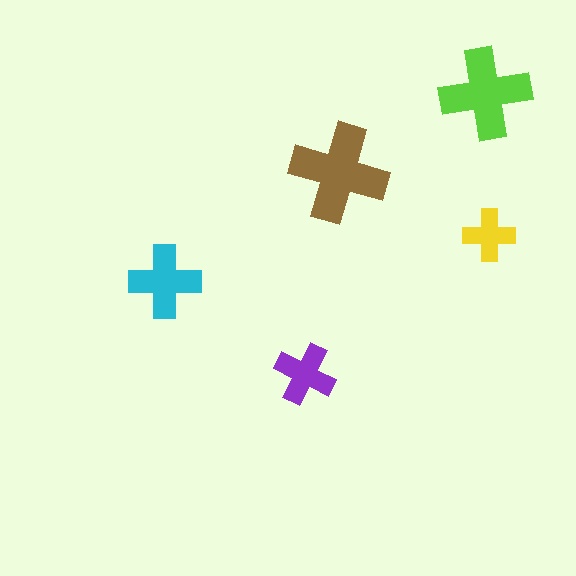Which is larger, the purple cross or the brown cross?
The brown one.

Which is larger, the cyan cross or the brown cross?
The brown one.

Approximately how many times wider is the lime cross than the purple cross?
About 1.5 times wider.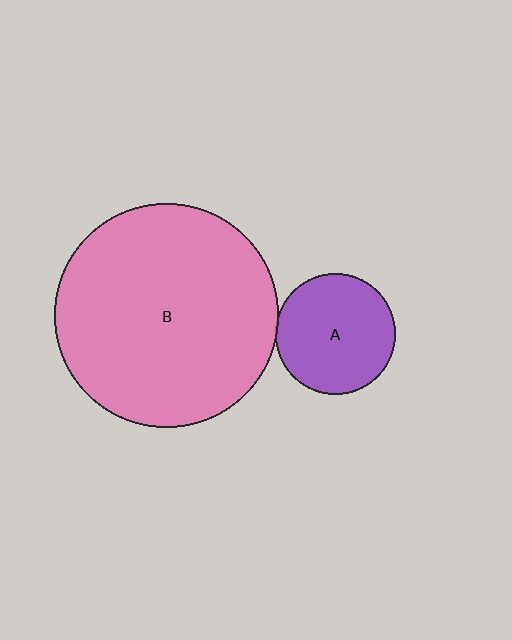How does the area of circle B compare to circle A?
Approximately 3.4 times.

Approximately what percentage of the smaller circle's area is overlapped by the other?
Approximately 5%.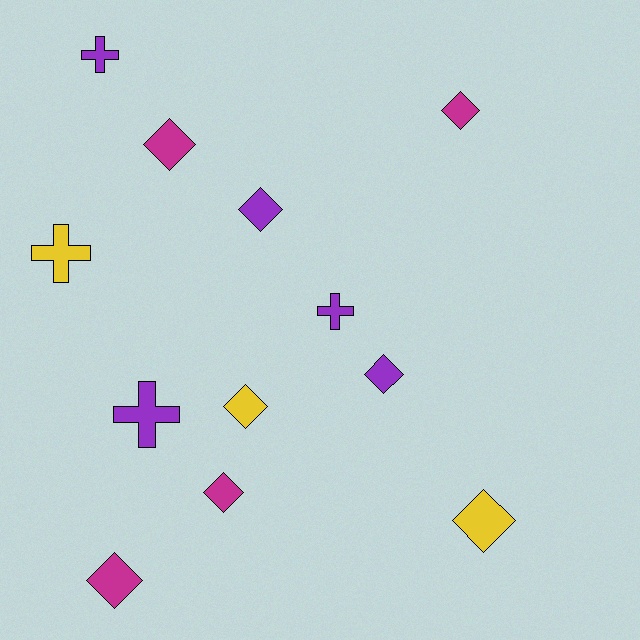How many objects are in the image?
There are 12 objects.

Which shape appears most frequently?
Diamond, with 8 objects.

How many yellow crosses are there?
There is 1 yellow cross.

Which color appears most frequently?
Purple, with 5 objects.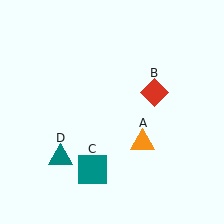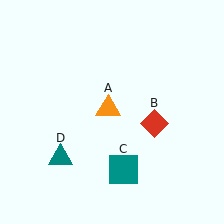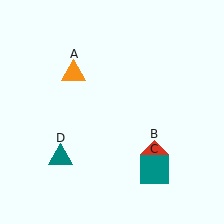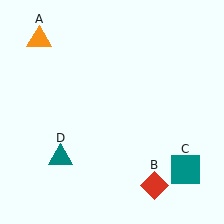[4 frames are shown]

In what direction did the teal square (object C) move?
The teal square (object C) moved right.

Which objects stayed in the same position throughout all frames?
Teal triangle (object D) remained stationary.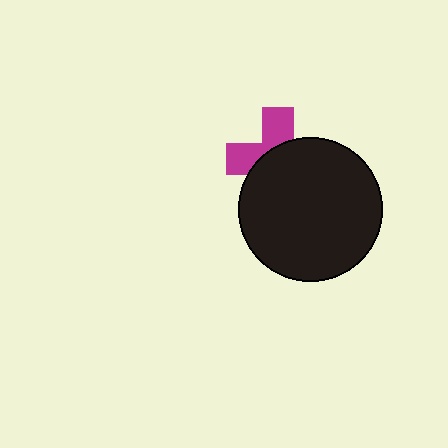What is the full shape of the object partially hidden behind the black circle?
The partially hidden object is a magenta cross.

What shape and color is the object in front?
The object in front is a black circle.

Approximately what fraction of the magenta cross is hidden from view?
Roughly 61% of the magenta cross is hidden behind the black circle.